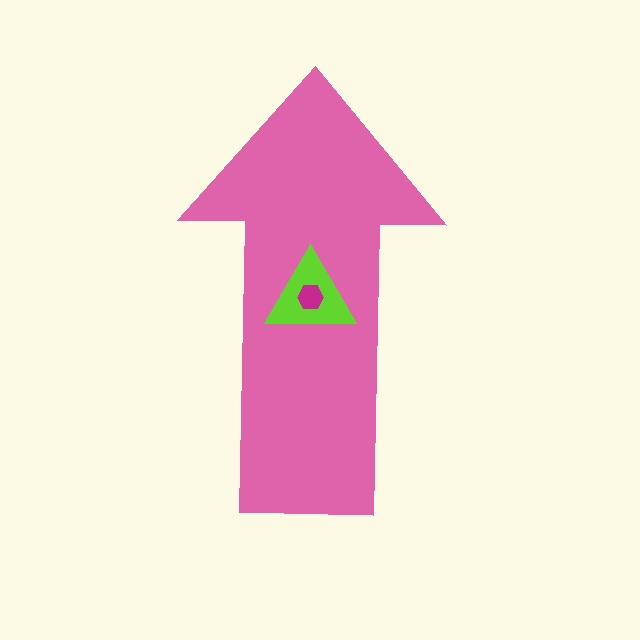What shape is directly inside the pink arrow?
The lime triangle.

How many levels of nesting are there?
3.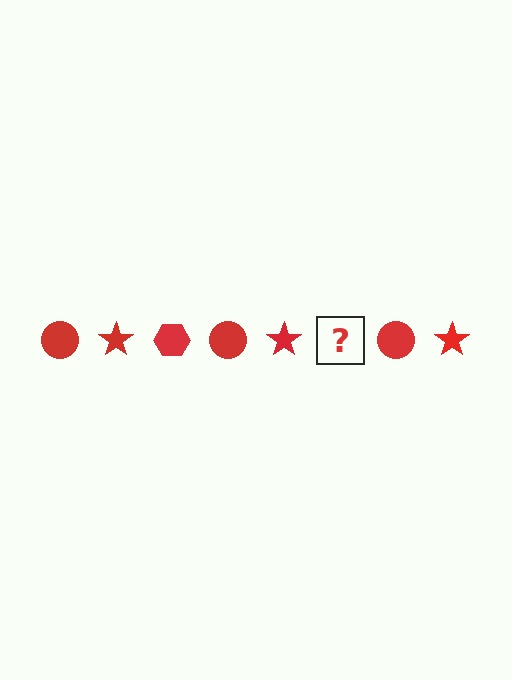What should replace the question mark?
The question mark should be replaced with a red hexagon.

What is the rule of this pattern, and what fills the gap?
The rule is that the pattern cycles through circle, star, hexagon shapes in red. The gap should be filled with a red hexagon.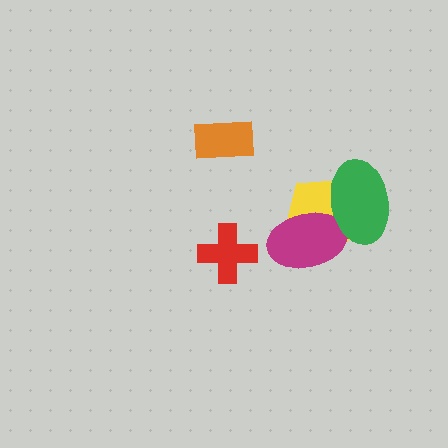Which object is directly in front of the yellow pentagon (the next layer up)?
The magenta ellipse is directly in front of the yellow pentagon.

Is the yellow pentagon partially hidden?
Yes, it is partially covered by another shape.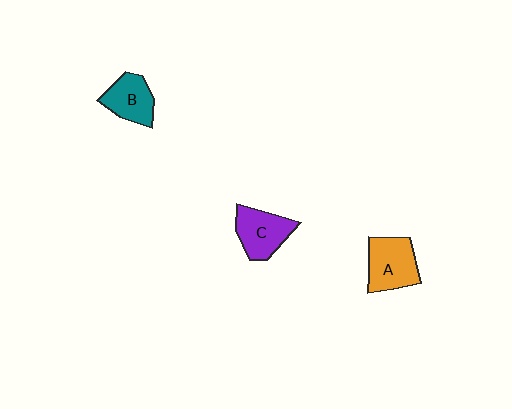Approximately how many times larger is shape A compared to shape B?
Approximately 1.3 times.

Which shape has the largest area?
Shape A (orange).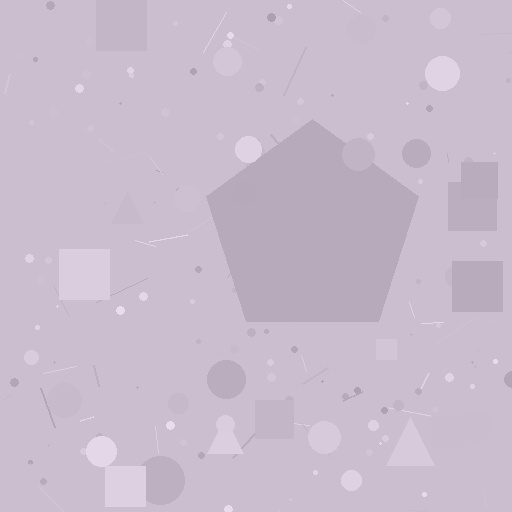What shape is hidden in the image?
A pentagon is hidden in the image.